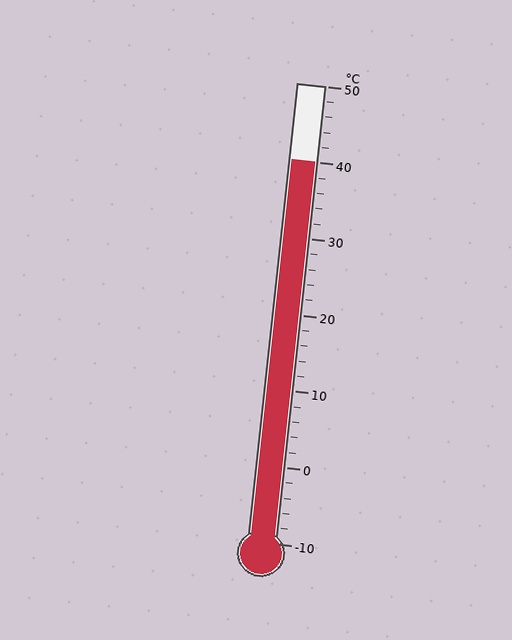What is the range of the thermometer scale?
The thermometer scale ranges from -10°C to 50°C.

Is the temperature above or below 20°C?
The temperature is above 20°C.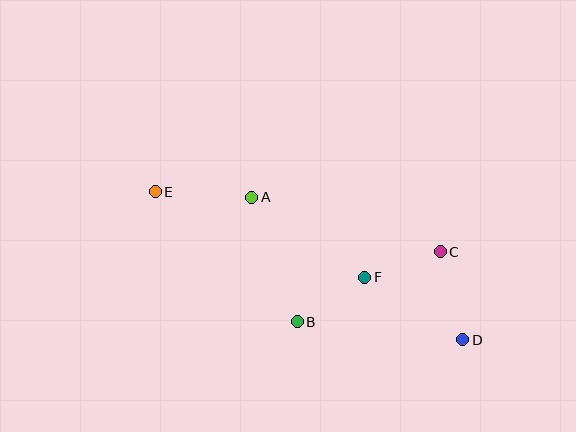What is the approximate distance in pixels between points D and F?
The distance between D and F is approximately 116 pixels.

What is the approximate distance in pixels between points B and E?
The distance between B and E is approximately 193 pixels.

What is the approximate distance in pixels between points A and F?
The distance between A and F is approximately 138 pixels.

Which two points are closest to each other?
Points C and F are closest to each other.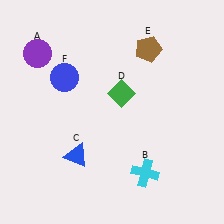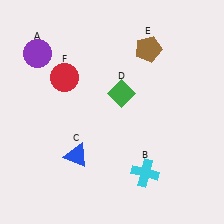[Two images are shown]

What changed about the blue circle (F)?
In Image 1, F is blue. In Image 2, it changed to red.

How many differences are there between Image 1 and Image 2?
There is 1 difference between the two images.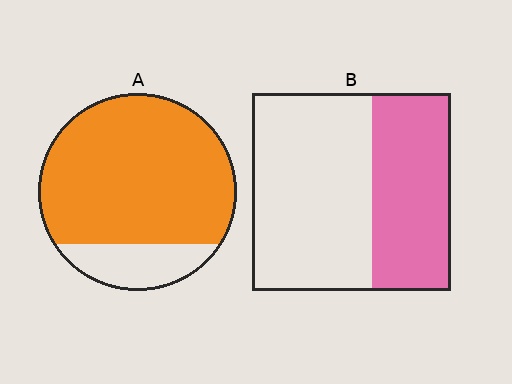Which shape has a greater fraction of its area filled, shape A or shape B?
Shape A.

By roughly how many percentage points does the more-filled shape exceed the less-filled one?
By roughly 40 percentage points (A over B).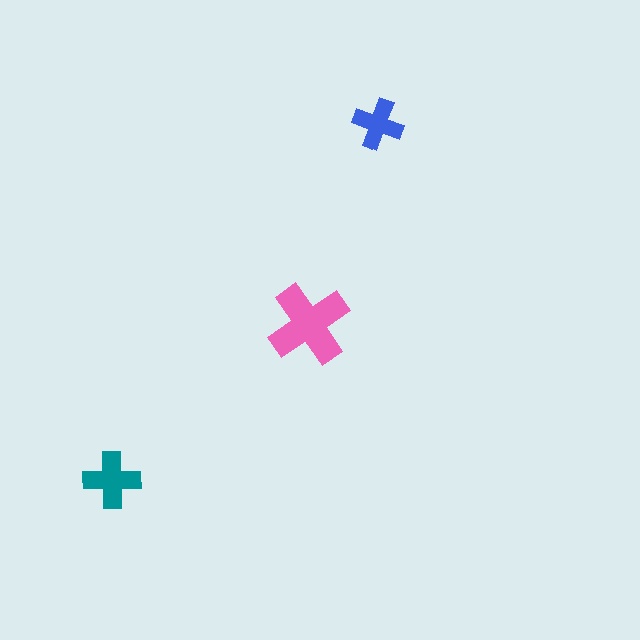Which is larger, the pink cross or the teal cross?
The pink one.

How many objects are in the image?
There are 3 objects in the image.